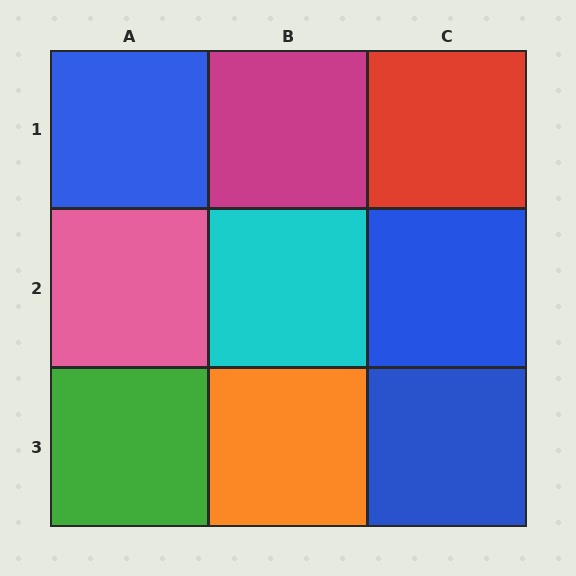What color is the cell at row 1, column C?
Red.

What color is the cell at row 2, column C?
Blue.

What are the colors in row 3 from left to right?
Green, orange, blue.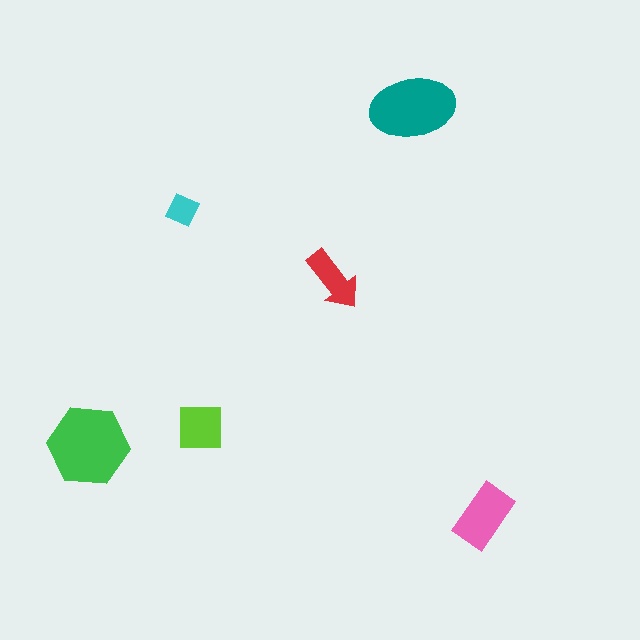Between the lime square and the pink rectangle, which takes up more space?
The pink rectangle.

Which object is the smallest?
The cyan diamond.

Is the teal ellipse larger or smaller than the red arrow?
Larger.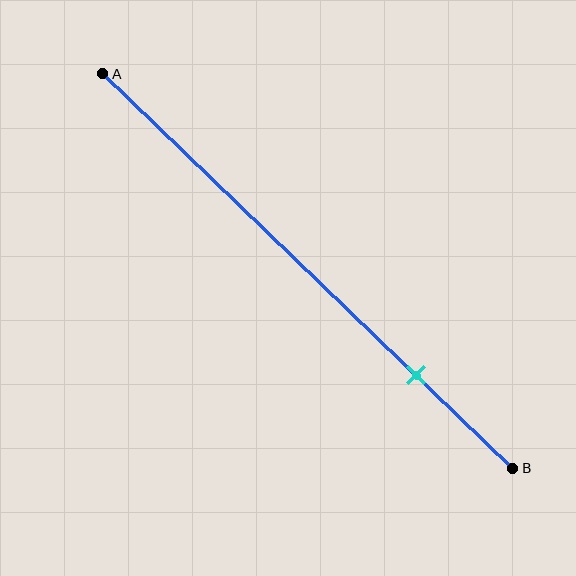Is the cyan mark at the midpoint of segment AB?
No, the mark is at about 75% from A, not at the 50% midpoint.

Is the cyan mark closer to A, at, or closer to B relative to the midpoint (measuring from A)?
The cyan mark is closer to point B than the midpoint of segment AB.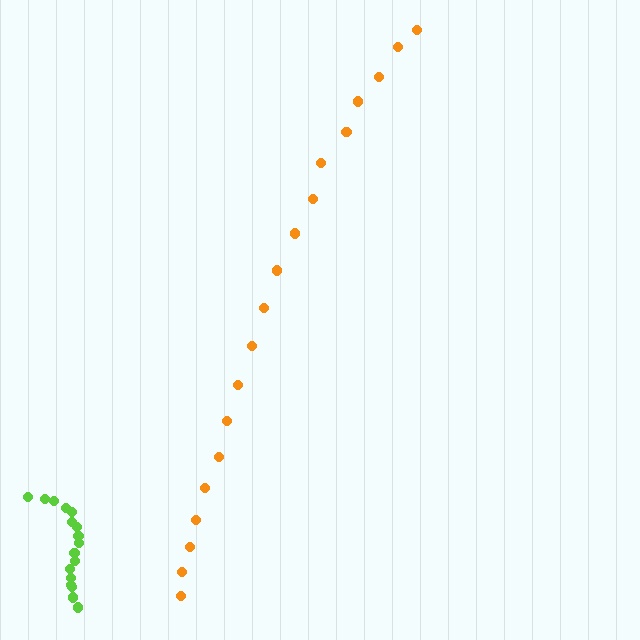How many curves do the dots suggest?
There are 2 distinct paths.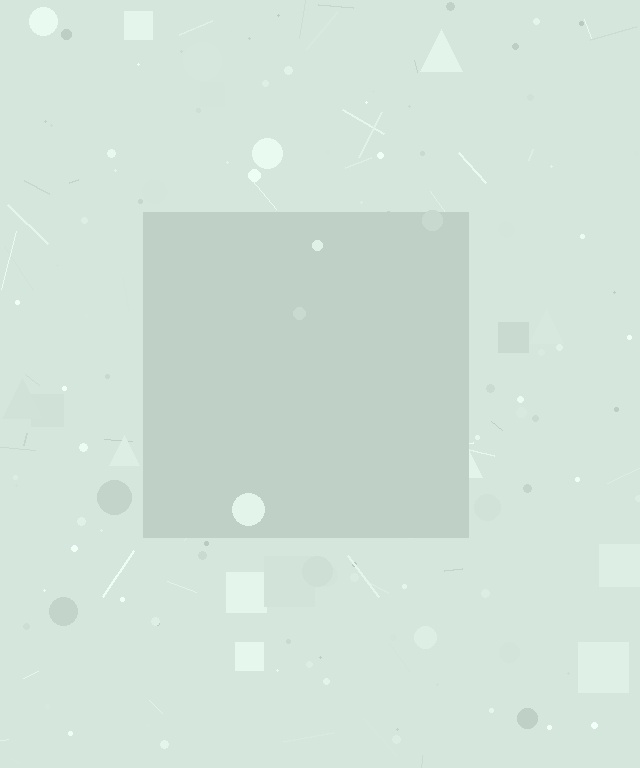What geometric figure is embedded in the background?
A square is embedded in the background.